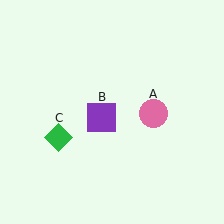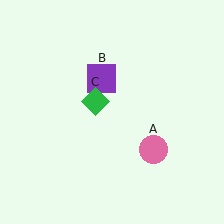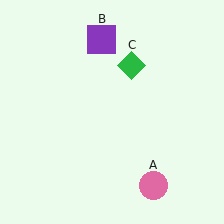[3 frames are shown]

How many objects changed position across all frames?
3 objects changed position: pink circle (object A), purple square (object B), green diamond (object C).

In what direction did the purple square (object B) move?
The purple square (object B) moved up.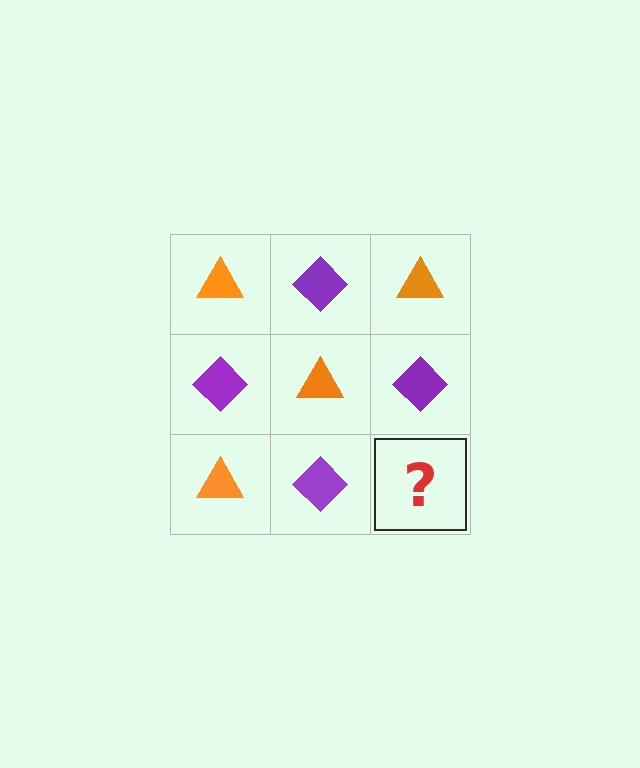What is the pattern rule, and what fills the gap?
The rule is that it alternates orange triangle and purple diamond in a checkerboard pattern. The gap should be filled with an orange triangle.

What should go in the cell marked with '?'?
The missing cell should contain an orange triangle.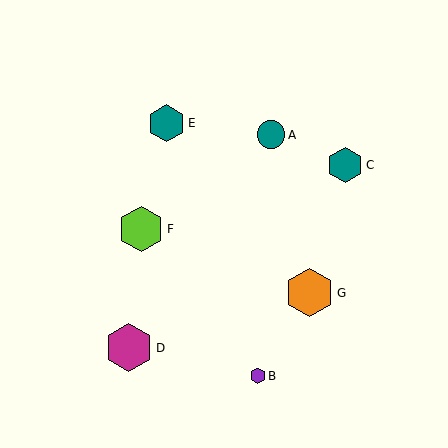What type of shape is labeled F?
Shape F is a lime hexagon.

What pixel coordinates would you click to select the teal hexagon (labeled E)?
Click at (167, 123) to select the teal hexagon E.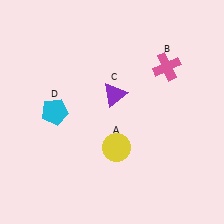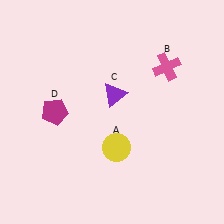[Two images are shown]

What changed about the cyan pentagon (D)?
In Image 1, D is cyan. In Image 2, it changed to magenta.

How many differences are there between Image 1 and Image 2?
There is 1 difference between the two images.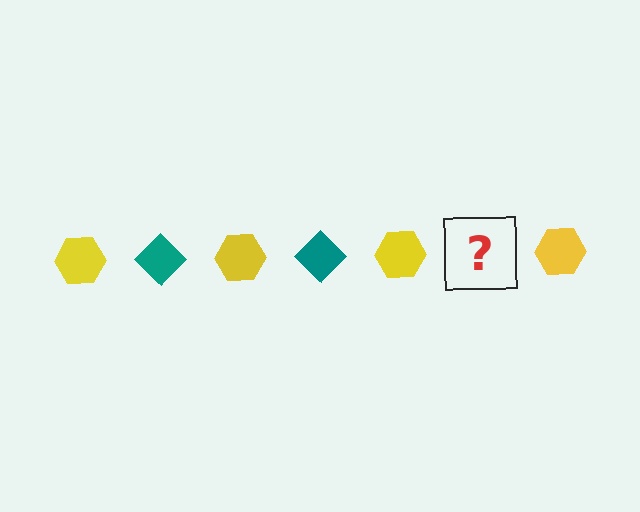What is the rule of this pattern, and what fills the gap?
The rule is that the pattern alternates between yellow hexagon and teal diamond. The gap should be filled with a teal diamond.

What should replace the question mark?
The question mark should be replaced with a teal diamond.